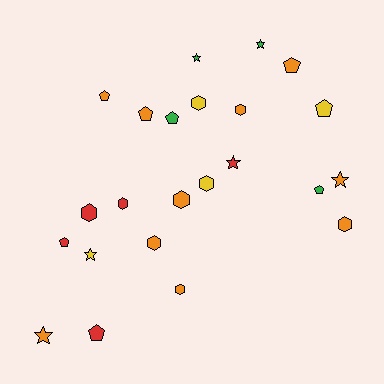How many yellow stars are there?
There is 1 yellow star.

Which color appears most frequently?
Orange, with 10 objects.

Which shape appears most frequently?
Hexagon, with 9 objects.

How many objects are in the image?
There are 23 objects.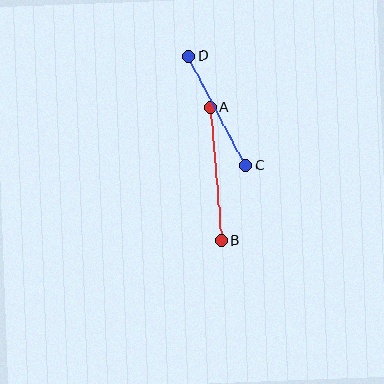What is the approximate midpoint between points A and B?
The midpoint is at approximately (216, 174) pixels.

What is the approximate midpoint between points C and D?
The midpoint is at approximately (217, 111) pixels.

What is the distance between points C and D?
The distance is approximately 124 pixels.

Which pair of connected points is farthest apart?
Points A and B are farthest apart.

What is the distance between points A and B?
The distance is approximately 134 pixels.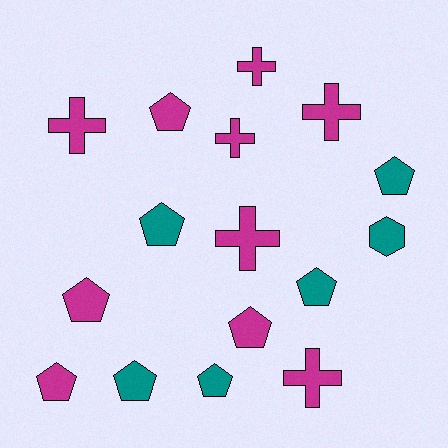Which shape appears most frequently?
Pentagon, with 9 objects.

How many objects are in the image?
There are 16 objects.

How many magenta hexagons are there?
There are no magenta hexagons.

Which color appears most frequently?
Magenta, with 10 objects.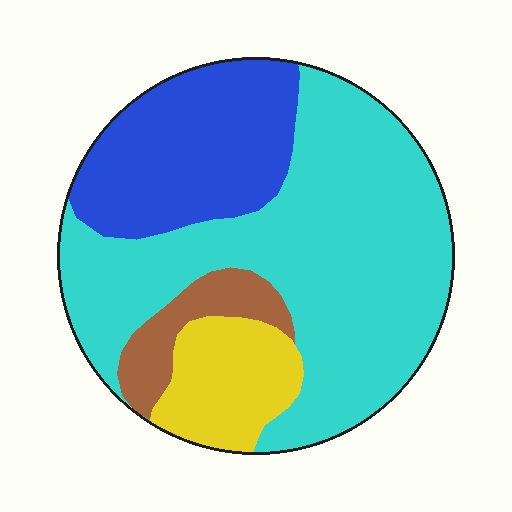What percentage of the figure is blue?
Blue takes up about one quarter (1/4) of the figure.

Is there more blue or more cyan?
Cyan.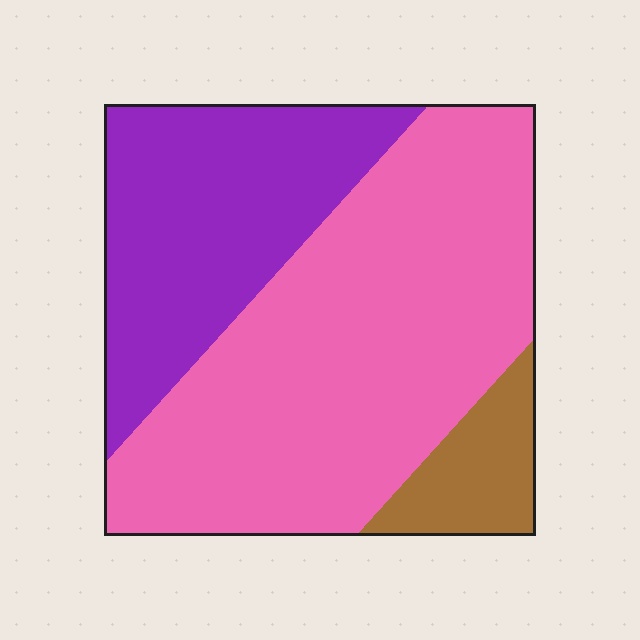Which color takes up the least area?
Brown, at roughly 10%.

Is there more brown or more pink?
Pink.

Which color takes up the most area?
Pink, at roughly 60%.